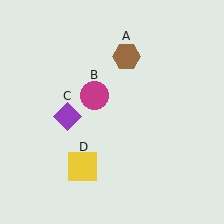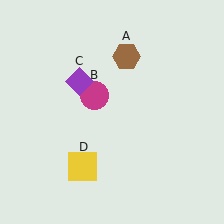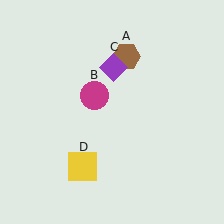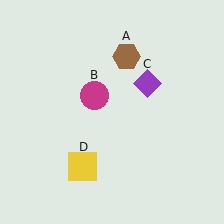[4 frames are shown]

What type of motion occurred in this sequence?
The purple diamond (object C) rotated clockwise around the center of the scene.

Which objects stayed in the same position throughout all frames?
Brown hexagon (object A) and magenta circle (object B) and yellow square (object D) remained stationary.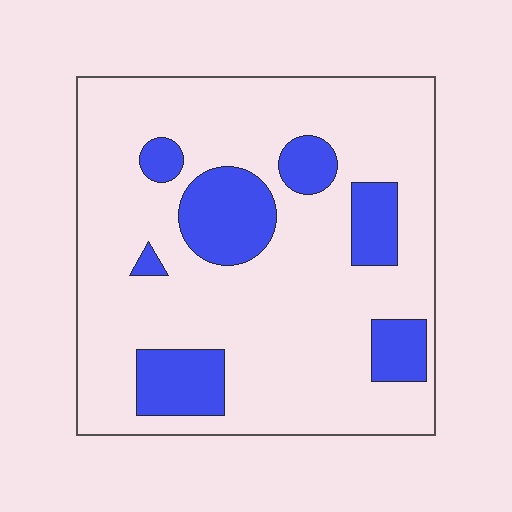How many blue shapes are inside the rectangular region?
7.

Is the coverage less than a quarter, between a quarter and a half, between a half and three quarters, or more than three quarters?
Less than a quarter.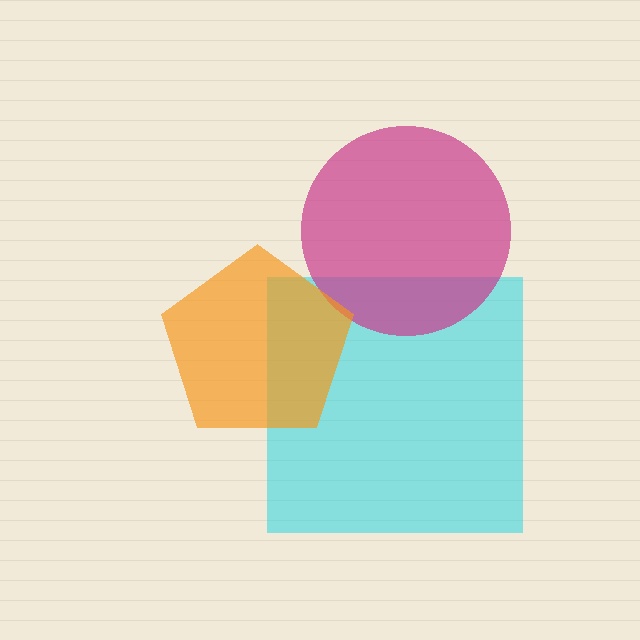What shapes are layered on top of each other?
The layered shapes are: a cyan square, a magenta circle, an orange pentagon.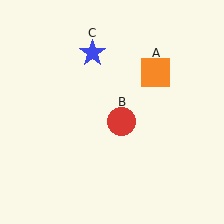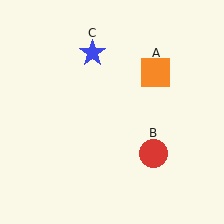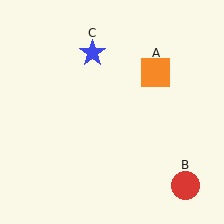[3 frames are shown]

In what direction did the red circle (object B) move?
The red circle (object B) moved down and to the right.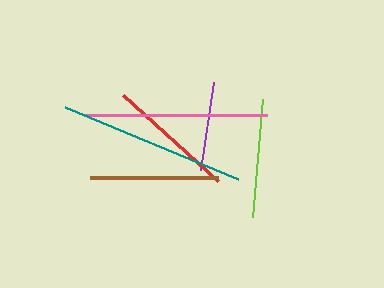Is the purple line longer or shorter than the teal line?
The teal line is longer than the purple line.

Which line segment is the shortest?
The purple line is the shortest at approximately 90 pixels.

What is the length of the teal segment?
The teal segment is approximately 187 pixels long.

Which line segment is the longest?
The teal line is the longest at approximately 187 pixels.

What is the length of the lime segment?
The lime segment is approximately 118 pixels long.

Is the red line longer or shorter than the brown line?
The brown line is longer than the red line.